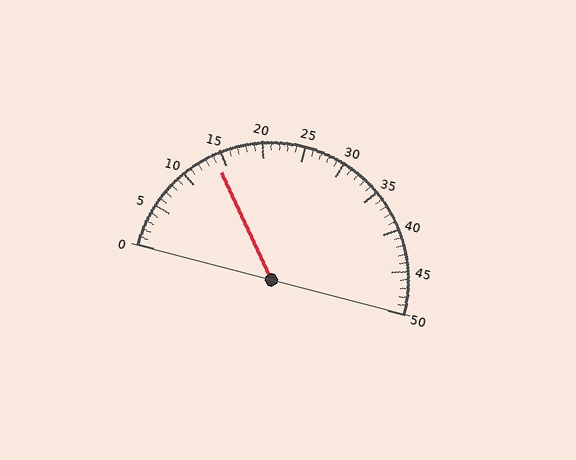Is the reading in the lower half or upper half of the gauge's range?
The reading is in the lower half of the range (0 to 50).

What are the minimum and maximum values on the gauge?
The gauge ranges from 0 to 50.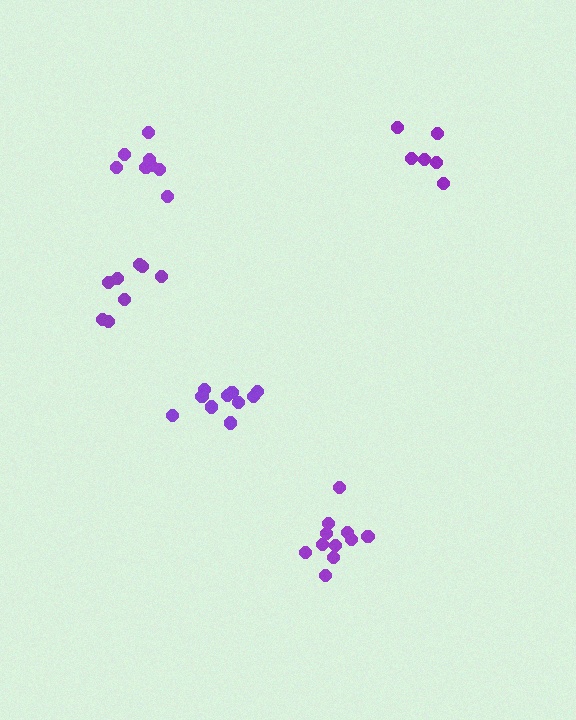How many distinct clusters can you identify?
There are 5 distinct clusters.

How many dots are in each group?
Group 1: 6 dots, Group 2: 8 dots, Group 3: 8 dots, Group 4: 11 dots, Group 5: 10 dots (43 total).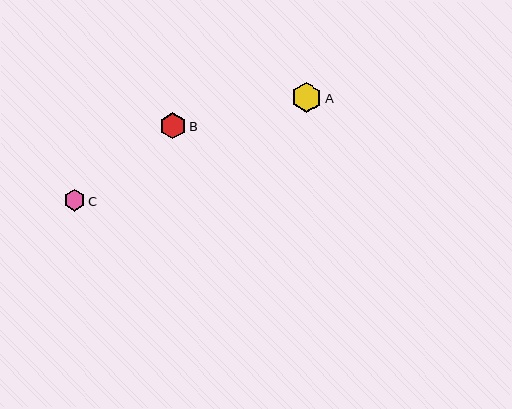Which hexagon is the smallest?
Hexagon C is the smallest with a size of approximately 21 pixels.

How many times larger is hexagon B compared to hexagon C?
Hexagon B is approximately 1.2 times the size of hexagon C.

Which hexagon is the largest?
Hexagon A is the largest with a size of approximately 30 pixels.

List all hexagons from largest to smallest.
From largest to smallest: A, B, C.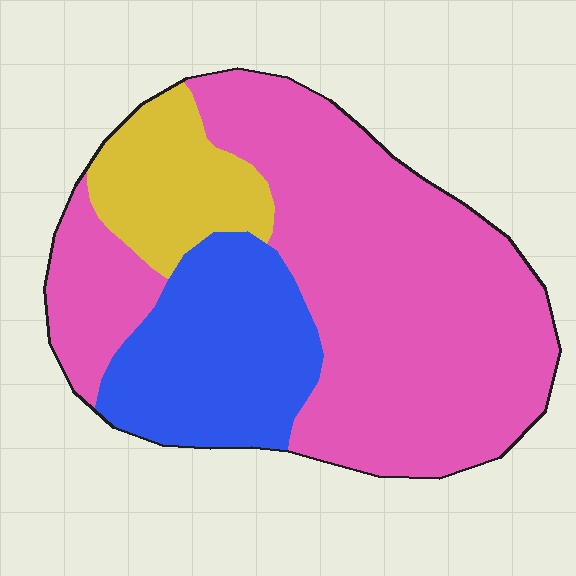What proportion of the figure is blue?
Blue covers about 25% of the figure.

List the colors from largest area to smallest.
From largest to smallest: pink, blue, yellow.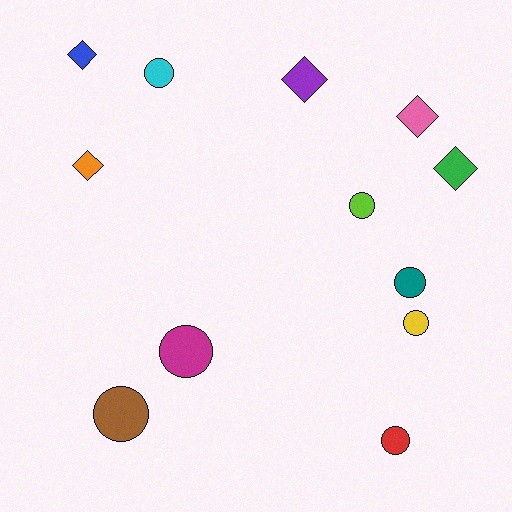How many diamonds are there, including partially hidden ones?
There are 5 diamonds.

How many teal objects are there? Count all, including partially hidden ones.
There is 1 teal object.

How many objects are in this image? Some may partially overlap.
There are 12 objects.